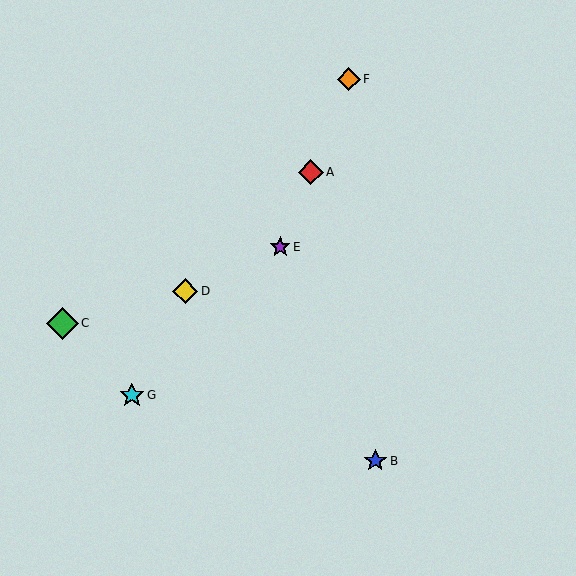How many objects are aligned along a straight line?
3 objects (A, E, F) are aligned along a straight line.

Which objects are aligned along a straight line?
Objects A, E, F are aligned along a straight line.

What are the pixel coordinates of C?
Object C is at (62, 323).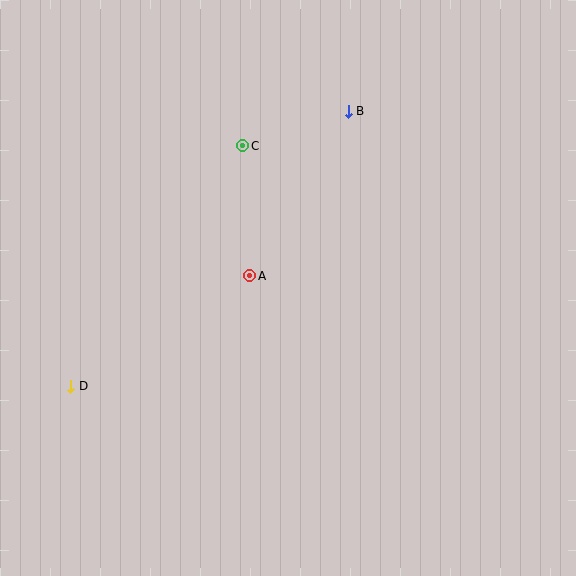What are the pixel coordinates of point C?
Point C is at (243, 146).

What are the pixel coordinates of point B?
Point B is at (348, 111).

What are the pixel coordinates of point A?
Point A is at (250, 276).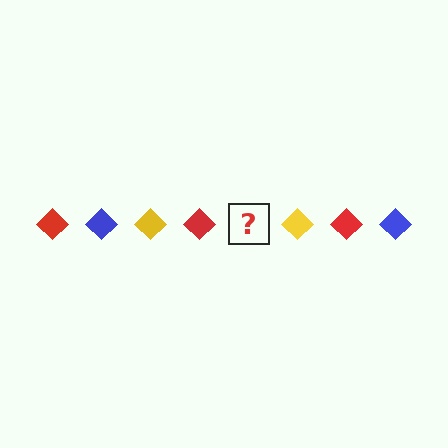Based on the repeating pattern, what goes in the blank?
The blank should be a blue diamond.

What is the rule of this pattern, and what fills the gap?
The rule is that the pattern cycles through red, blue, yellow diamonds. The gap should be filled with a blue diamond.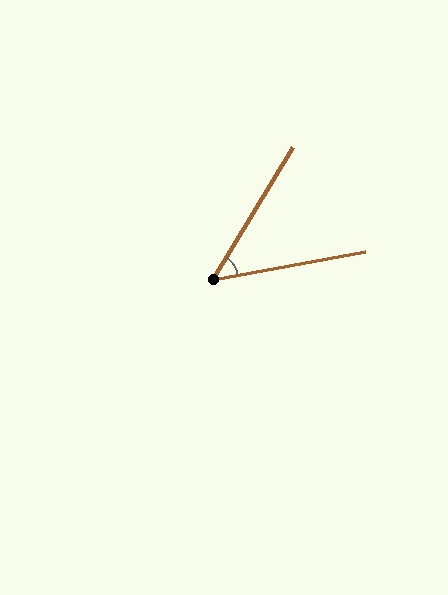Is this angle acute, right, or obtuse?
It is acute.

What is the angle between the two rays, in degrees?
Approximately 48 degrees.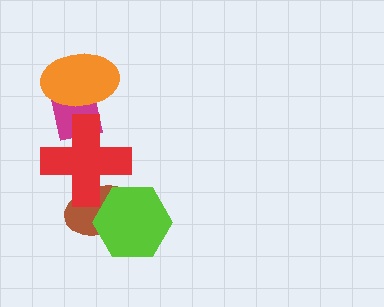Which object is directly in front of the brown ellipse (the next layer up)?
The lime hexagon is directly in front of the brown ellipse.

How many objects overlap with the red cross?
3 objects overlap with the red cross.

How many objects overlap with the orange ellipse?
1 object overlaps with the orange ellipse.